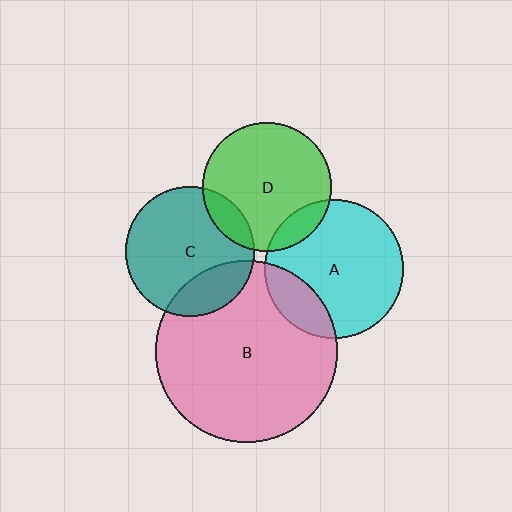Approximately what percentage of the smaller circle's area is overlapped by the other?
Approximately 10%.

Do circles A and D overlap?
Yes.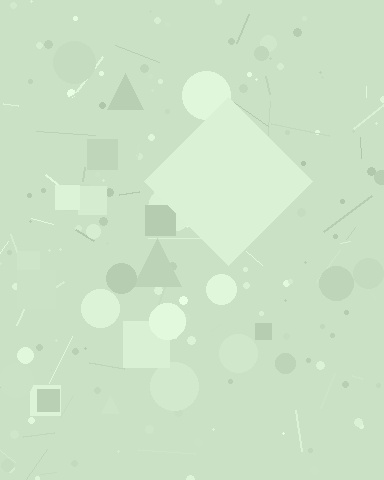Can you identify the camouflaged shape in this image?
The camouflaged shape is a diamond.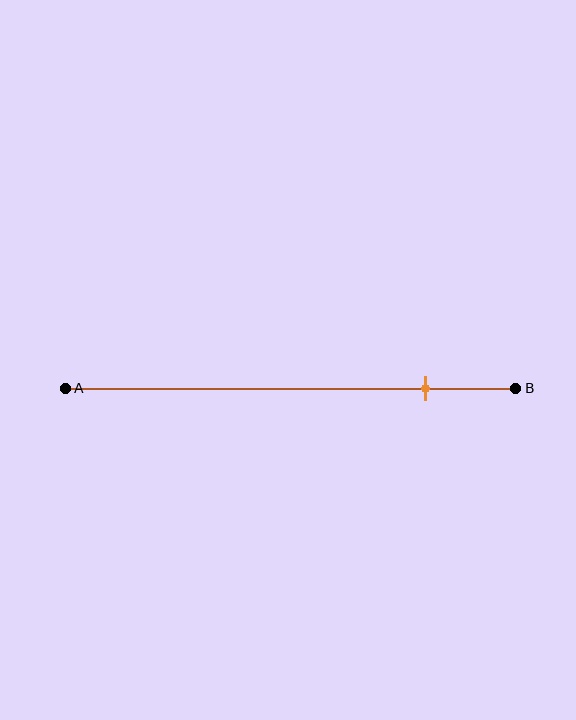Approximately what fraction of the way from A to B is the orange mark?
The orange mark is approximately 80% of the way from A to B.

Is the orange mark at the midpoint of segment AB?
No, the mark is at about 80% from A, not at the 50% midpoint.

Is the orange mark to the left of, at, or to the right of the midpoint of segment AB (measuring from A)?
The orange mark is to the right of the midpoint of segment AB.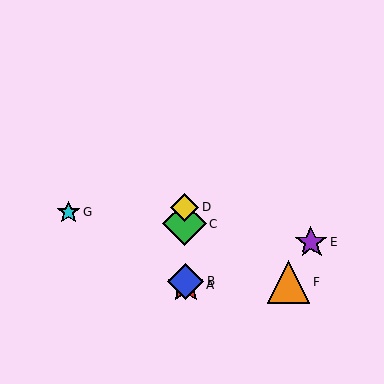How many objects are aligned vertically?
4 objects (A, B, C, D) are aligned vertically.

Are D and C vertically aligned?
Yes, both are at x≈185.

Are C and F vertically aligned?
No, C is at x≈185 and F is at x≈288.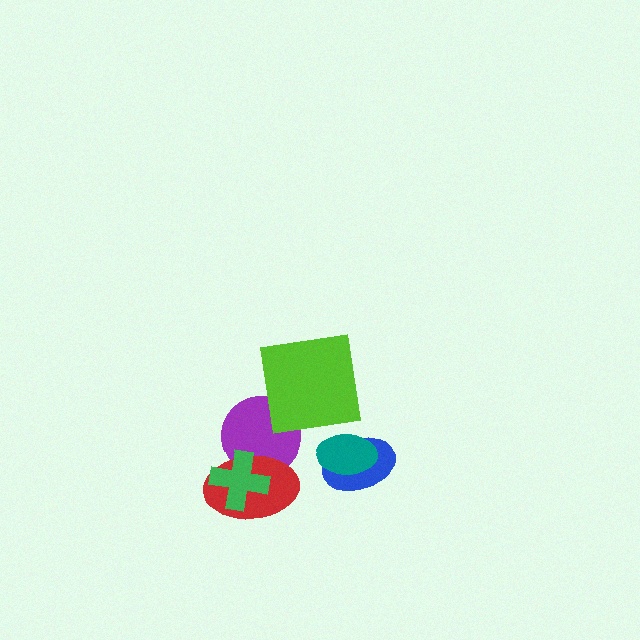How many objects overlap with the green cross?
2 objects overlap with the green cross.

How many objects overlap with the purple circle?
3 objects overlap with the purple circle.